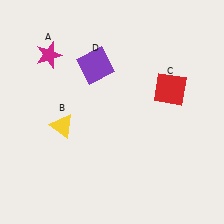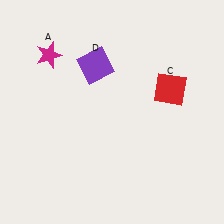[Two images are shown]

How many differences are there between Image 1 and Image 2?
There is 1 difference between the two images.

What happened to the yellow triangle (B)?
The yellow triangle (B) was removed in Image 2. It was in the bottom-left area of Image 1.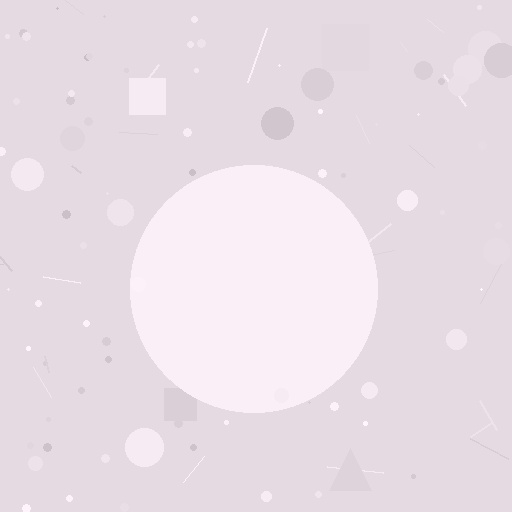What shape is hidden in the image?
A circle is hidden in the image.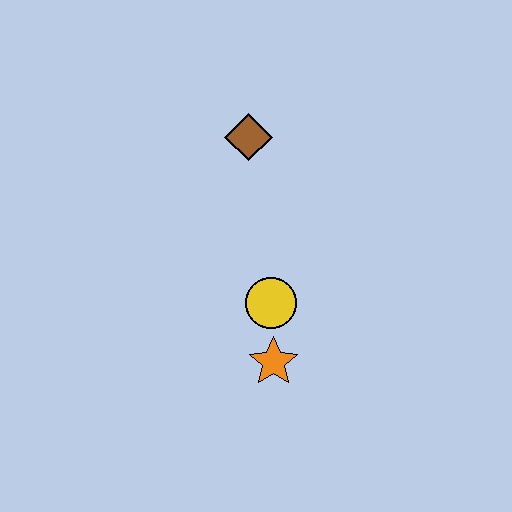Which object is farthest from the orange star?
The brown diamond is farthest from the orange star.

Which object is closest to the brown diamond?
The yellow circle is closest to the brown diamond.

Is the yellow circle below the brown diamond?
Yes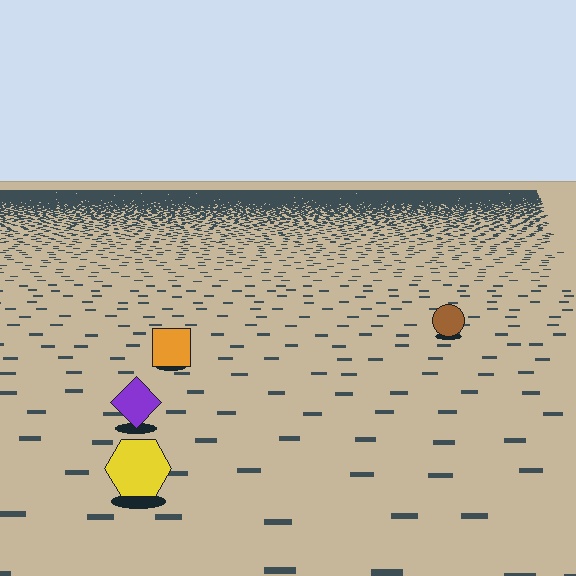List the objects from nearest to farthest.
From nearest to farthest: the yellow hexagon, the purple diamond, the orange square, the brown circle.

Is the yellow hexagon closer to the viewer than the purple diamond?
Yes. The yellow hexagon is closer — you can tell from the texture gradient: the ground texture is coarser near it.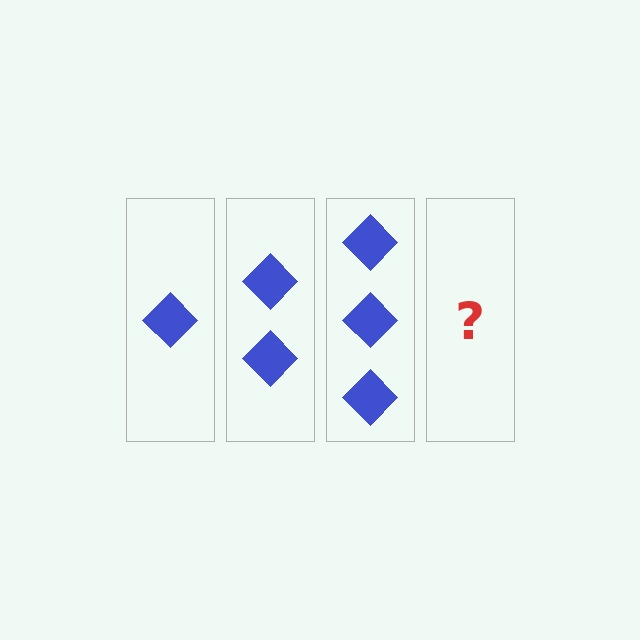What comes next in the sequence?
The next element should be 4 diamonds.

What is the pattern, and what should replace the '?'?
The pattern is that each step adds one more diamond. The '?' should be 4 diamonds.